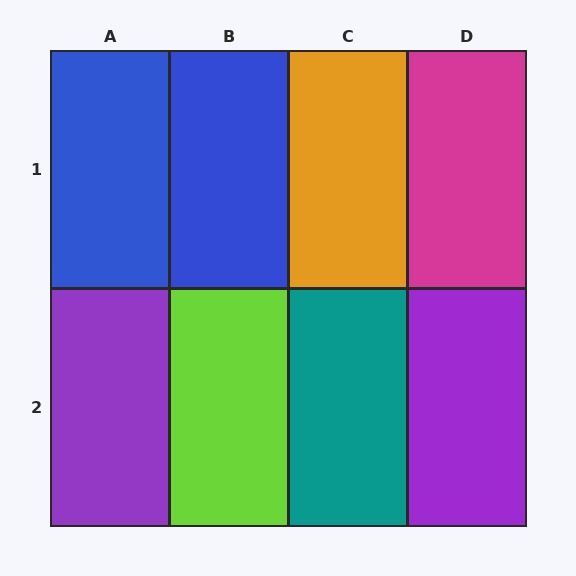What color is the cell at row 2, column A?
Purple.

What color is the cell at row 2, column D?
Purple.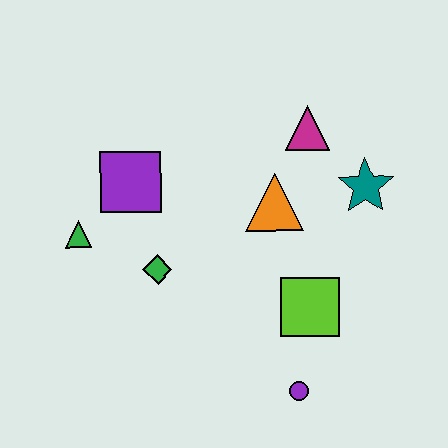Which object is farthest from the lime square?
The green triangle is farthest from the lime square.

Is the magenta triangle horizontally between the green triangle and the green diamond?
No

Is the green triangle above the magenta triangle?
No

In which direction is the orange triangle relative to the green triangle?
The orange triangle is to the right of the green triangle.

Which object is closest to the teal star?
The magenta triangle is closest to the teal star.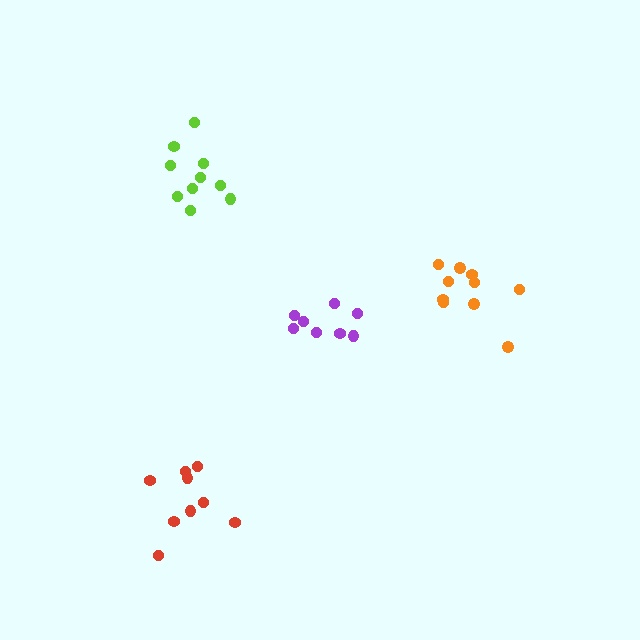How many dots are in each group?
Group 1: 10 dots, Group 2: 10 dots, Group 3: 9 dots, Group 4: 8 dots (37 total).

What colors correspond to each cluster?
The clusters are colored: lime, orange, red, purple.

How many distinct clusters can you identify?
There are 4 distinct clusters.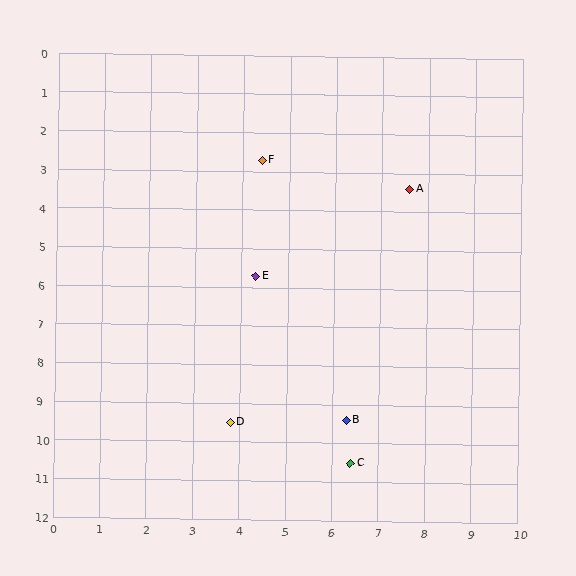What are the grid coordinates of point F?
Point F is at approximately (4.4, 2.7).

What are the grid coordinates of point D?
Point D is at approximately (3.8, 9.5).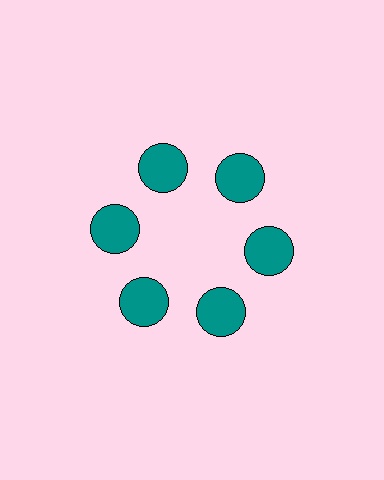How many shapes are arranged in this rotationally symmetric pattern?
There are 6 shapes, arranged in 6 groups of 1.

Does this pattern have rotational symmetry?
Yes, this pattern has 6-fold rotational symmetry. It looks the same after rotating 60 degrees around the center.